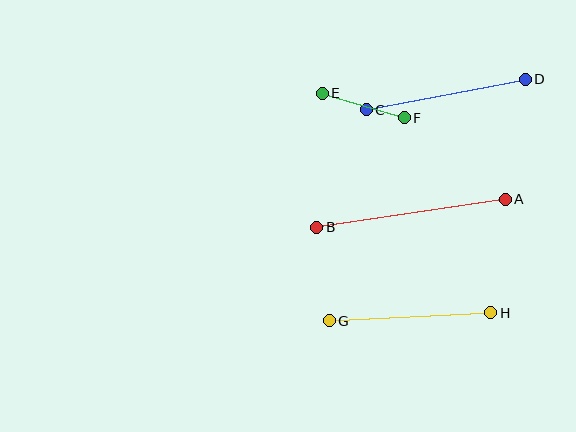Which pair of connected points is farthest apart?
Points A and B are farthest apart.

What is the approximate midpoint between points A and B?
The midpoint is at approximately (411, 213) pixels.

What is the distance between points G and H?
The distance is approximately 162 pixels.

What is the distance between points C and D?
The distance is approximately 162 pixels.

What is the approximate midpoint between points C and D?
The midpoint is at approximately (446, 95) pixels.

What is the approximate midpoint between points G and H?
The midpoint is at approximately (410, 317) pixels.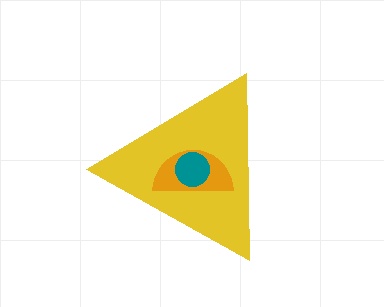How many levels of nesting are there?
3.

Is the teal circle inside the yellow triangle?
Yes.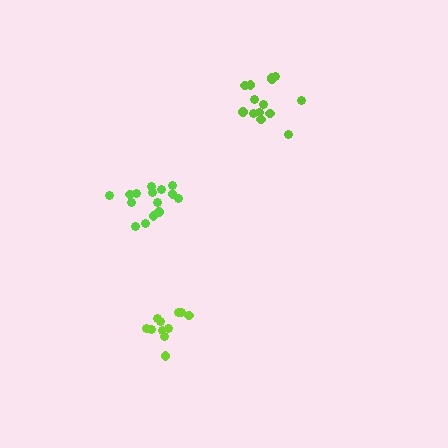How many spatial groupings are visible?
There are 3 spatial groupings.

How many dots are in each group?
Group 1: 11 dots, Group 2: 14 dots, Group 3: 15 dots (40 total).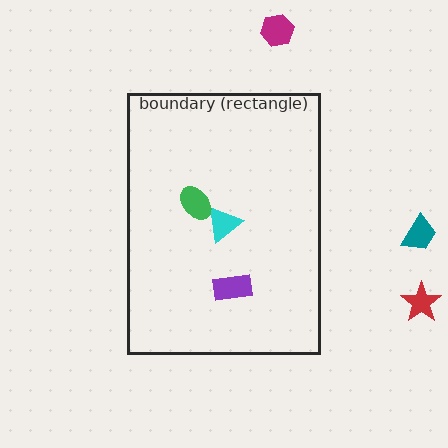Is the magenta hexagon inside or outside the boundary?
Outside.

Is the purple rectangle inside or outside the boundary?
Inside.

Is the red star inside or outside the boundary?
Outside.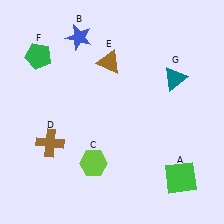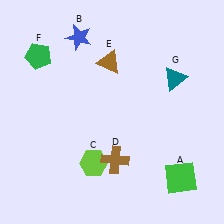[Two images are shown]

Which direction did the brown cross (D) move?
The brown cross (D) moved right.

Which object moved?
The brown cross (D) moved right.